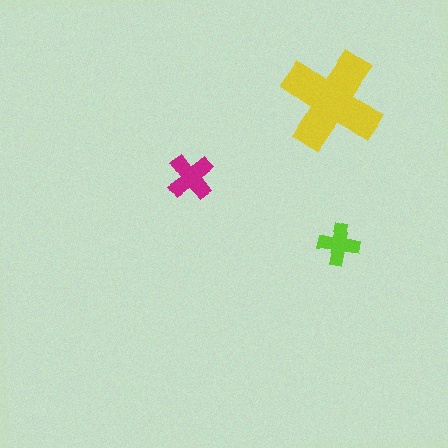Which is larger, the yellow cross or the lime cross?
The yellow one.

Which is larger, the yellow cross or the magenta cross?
The yellow one.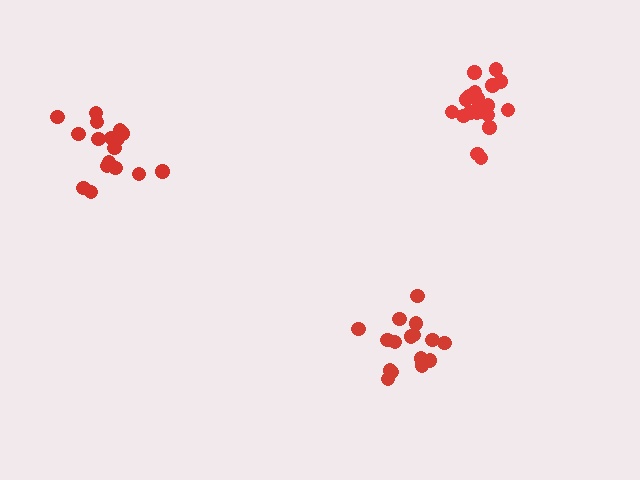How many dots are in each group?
Group 1: 20 dots, Group 2: 16 dots, Group 3: 17 dots (53 total).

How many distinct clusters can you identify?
There are 3 distinct clusters.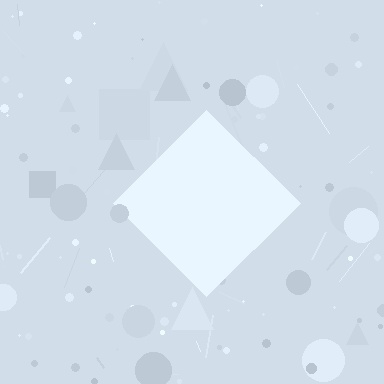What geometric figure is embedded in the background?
A diamond is embedded in the background.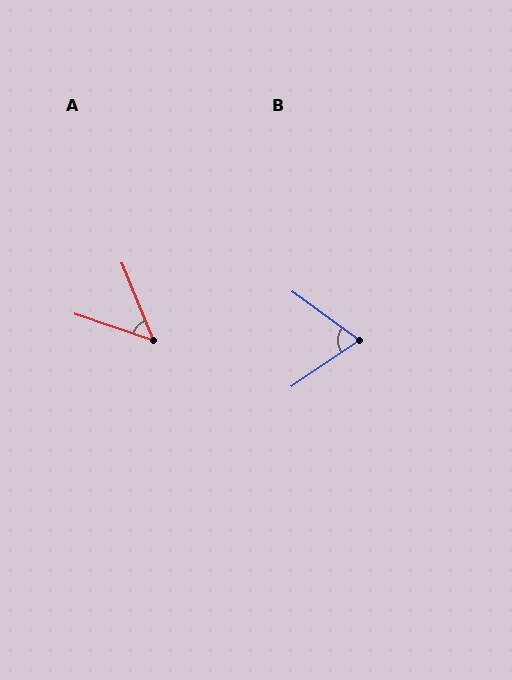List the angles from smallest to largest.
A (49°), B (70°).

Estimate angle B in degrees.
Approximately 70 degrees.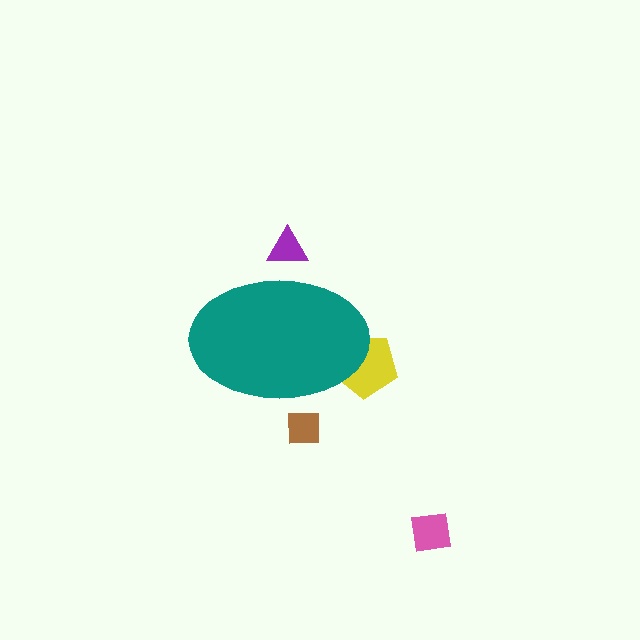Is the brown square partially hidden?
Yes, the brown square is partially hidden behind the teal ellipse.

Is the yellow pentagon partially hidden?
Yes, the yellow pentagon is partially hidden behind the teal ellipse.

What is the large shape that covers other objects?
A teal ellipse.